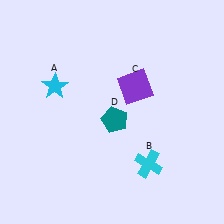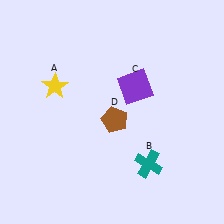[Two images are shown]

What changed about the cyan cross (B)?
In Image 1, B is cyan. In Image 2, it changed to teal.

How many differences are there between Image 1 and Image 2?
There are 3 differences between the two images.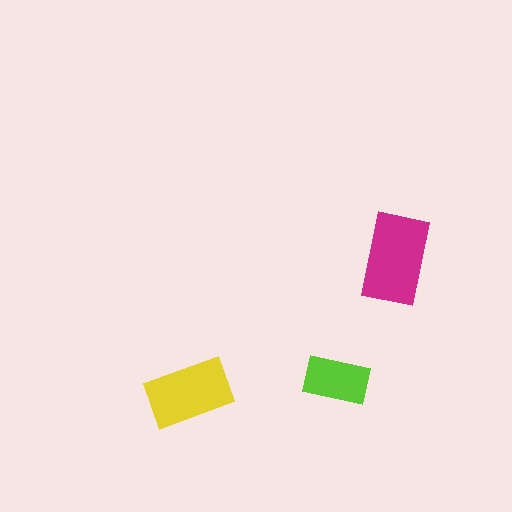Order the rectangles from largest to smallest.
the magenta one, the yellow one, the lime one.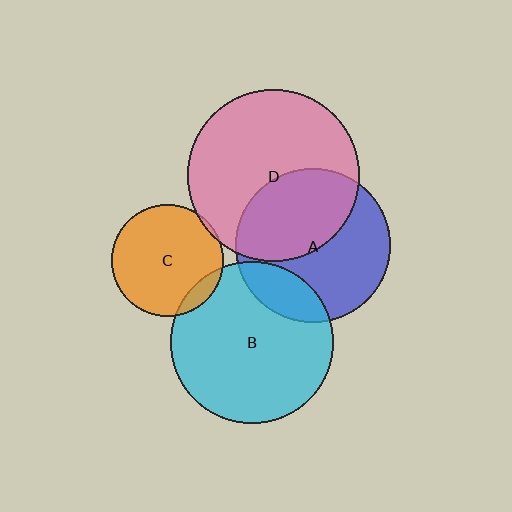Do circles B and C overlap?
Yes.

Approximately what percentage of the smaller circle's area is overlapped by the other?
Approximately 10%.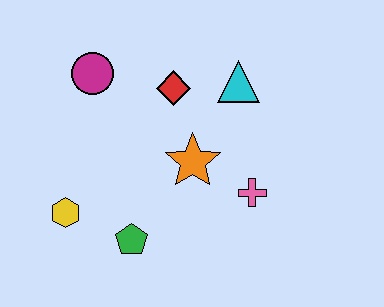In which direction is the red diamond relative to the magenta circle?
The red diamond is to the right of the magenta circle.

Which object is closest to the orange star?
The pink cross is closest to the orange star.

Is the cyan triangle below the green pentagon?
No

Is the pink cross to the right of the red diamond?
Yes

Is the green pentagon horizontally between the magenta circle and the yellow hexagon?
No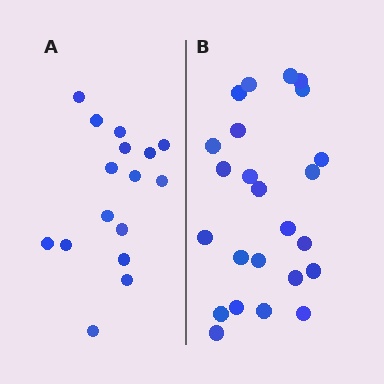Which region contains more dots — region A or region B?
Region B (the right region) has more dots.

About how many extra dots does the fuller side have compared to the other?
Region B has roughly 8 or so more dots than region A.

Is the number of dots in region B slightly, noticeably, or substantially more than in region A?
Region B has substantially more. The ratio is roughly 1.5 to 1.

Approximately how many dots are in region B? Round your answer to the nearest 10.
About 20 dots. (The exact count is 24, which rounds to 20.)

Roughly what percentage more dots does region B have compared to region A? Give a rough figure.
About 50% more.